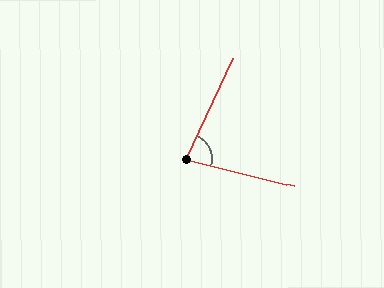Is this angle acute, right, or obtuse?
It is acute.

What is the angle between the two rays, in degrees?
Approximately 79 degrees.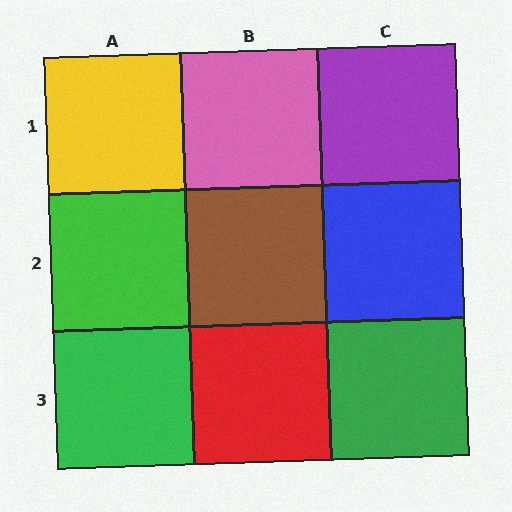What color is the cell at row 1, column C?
Purple.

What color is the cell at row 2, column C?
Blue.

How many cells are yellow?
1 cell is yellow.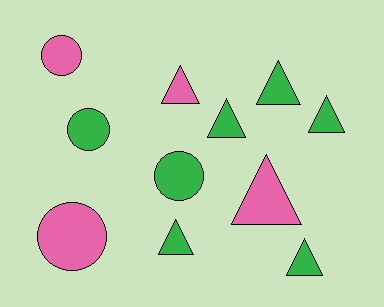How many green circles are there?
There are 2 green circles.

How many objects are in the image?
There are 11 objects.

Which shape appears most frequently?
Triangle, with 7 objects.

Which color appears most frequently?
Green, with 7 objects.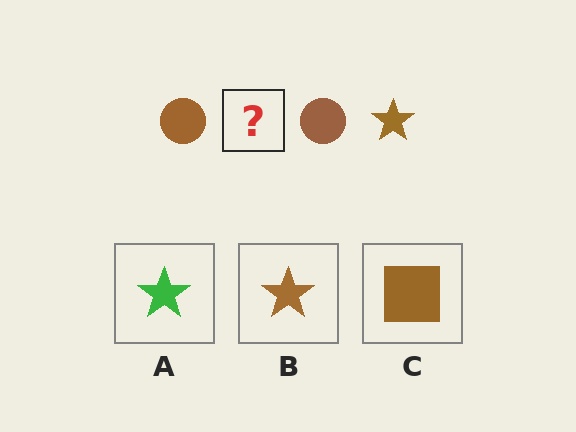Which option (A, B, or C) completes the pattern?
B.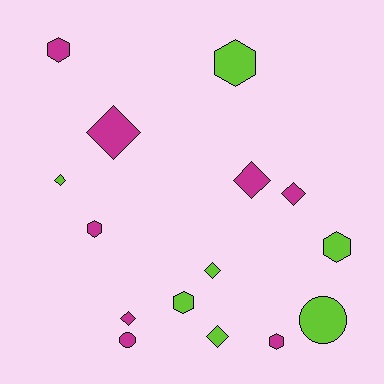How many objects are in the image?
There are 15 objects.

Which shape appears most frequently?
Diamond, with 7 objects.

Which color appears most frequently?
Magenta, with 8 objects.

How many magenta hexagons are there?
There are 3 magenta hexagons.